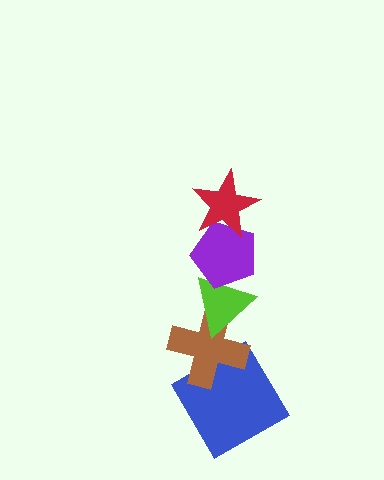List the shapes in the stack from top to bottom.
From top to bottom: the red star, the purple pentagon, the lime triangle, the brown cross, the blue diamond.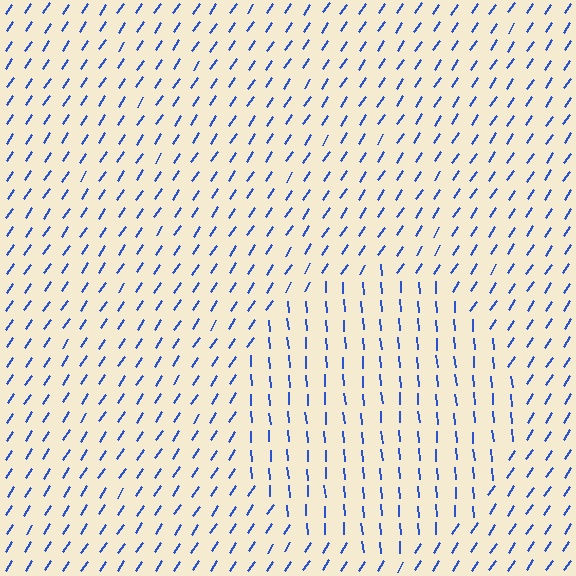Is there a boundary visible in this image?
Yes, there is a texture boundary formed by a change in line orientation.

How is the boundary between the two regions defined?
The boundary is defined purely by a change in line orientation (approximately 38 degrees difference). All lines are the same color and thickness.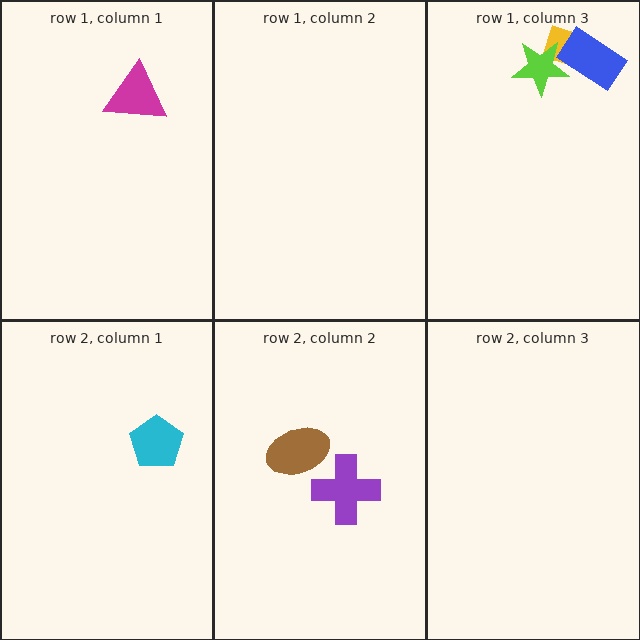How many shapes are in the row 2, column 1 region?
1.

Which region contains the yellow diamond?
The row 1, column 3 region.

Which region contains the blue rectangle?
The row 1, column 3 region.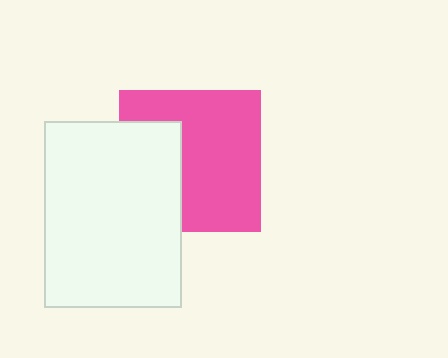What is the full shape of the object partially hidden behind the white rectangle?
The partially hidden object is a pink square.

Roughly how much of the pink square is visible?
Most of it is visible (roughly 66%).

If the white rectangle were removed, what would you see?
You would see the complete pink square.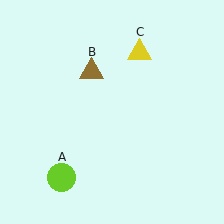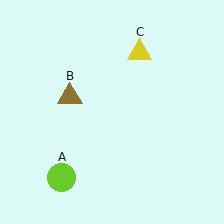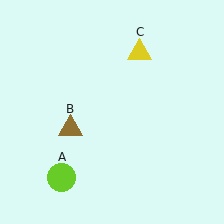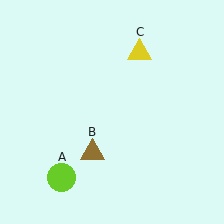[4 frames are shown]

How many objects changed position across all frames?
1 object changed position: brown triangle (object B).